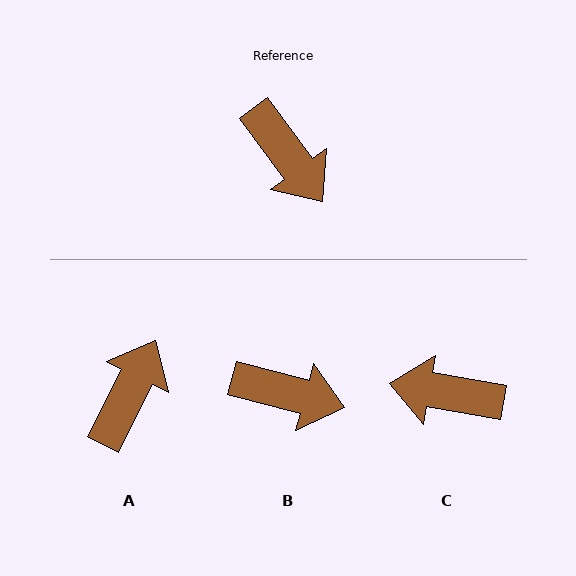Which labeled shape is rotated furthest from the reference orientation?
C, about 136 degrees away.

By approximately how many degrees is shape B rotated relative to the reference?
Approximately 39 degrees counter-clockwise.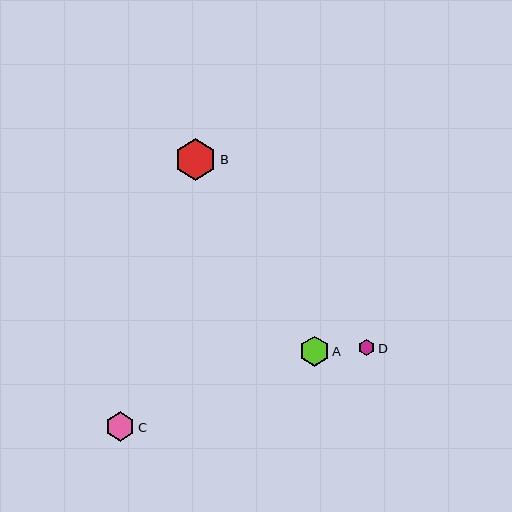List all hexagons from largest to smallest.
From largest to smallest: B, A, C, D.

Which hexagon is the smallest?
Hexagon D is the smallest with a size of approximately 16 pixels.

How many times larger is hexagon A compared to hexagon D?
Hexagon A is approximately 1.9 times the size of hexagon D.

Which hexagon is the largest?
Hexagon B is the largest with a size of approximately 42 pixels.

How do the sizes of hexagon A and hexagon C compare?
Hexagon A and hexagon C are approximately the same size.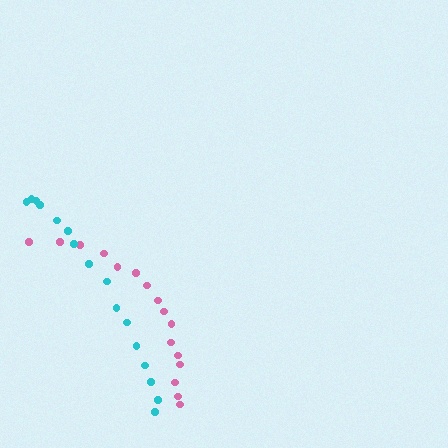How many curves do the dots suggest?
There are 2 distinct paths.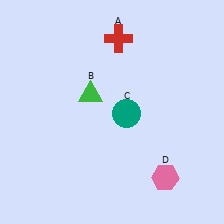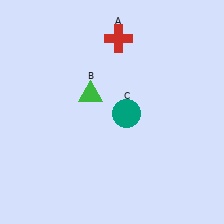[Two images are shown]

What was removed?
The pink hexagon (D) was removed in Image 2.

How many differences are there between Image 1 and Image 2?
There is 1 difference between the two images.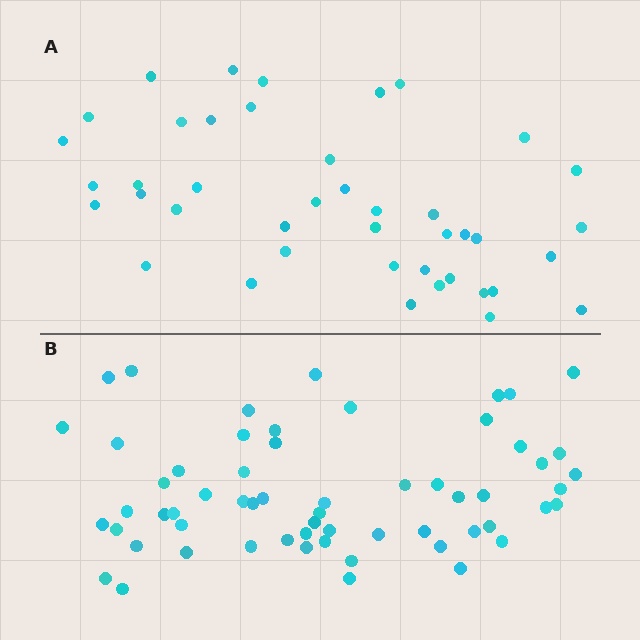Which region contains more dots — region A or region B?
Region B (the bottom region) has more dots.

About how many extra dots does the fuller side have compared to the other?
Region B has approximately 20 more dots than region A.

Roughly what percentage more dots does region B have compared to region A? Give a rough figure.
About 45% more.